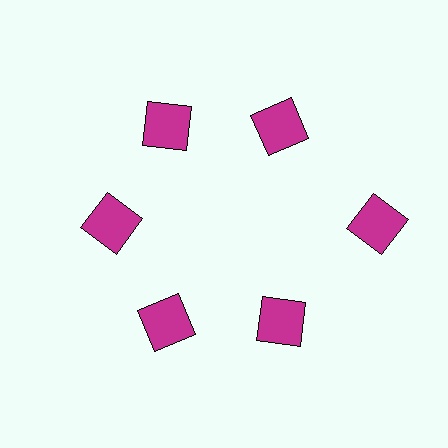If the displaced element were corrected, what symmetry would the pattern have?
It would have 6-fold rotational symmetry — the pattern would map onto itself every 60 degrees.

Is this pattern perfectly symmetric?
No. The 6 magenta squares are arranged in a ring, but one element near the 3 o'clock position is pushed outward from the center, breaking the 6-fold rotational symmetry.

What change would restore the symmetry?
The symmetry would be restored by moving it inward, back onto the ring so that all 6 squares sit at equal angles and equal distance from the center.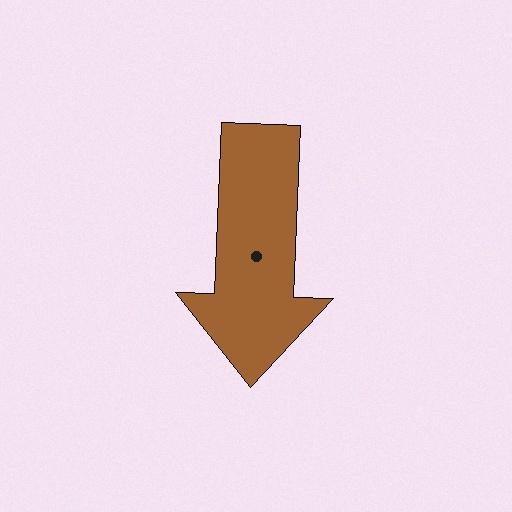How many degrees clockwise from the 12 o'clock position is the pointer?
Approximately 182 degrees.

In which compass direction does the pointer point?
South.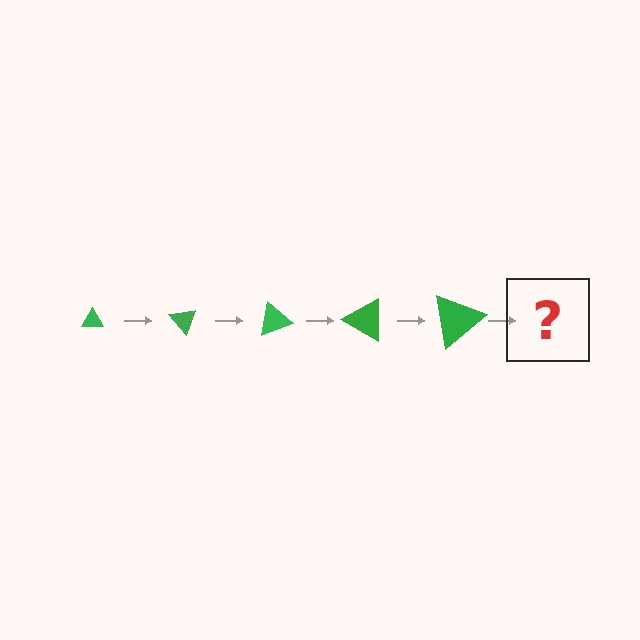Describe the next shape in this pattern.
It should be a triangle, larger than the previous one and rotated 250 degrees from the start.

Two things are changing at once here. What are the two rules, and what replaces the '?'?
The two rules are that the triangle grows larger each step and it rotates 50 degrees each step. The '?' should be a triangle, larger than the previous one and rotated 250 degrees from the start.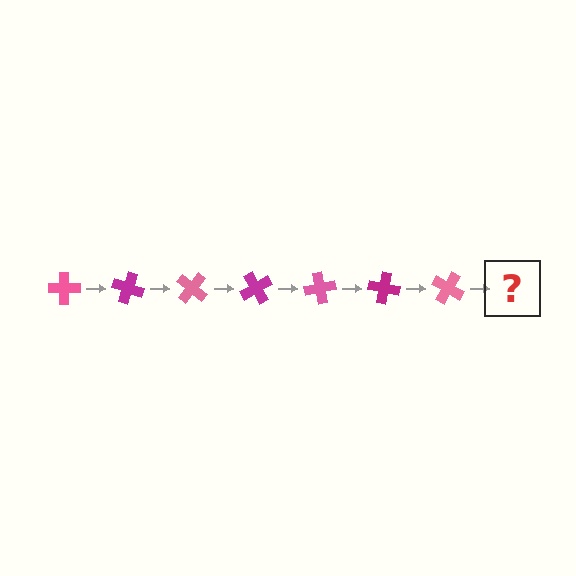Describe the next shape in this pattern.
It should be a magenta cross, rotated 140 degrees from the start.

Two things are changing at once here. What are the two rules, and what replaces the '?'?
The two rules are that it rotates 20 degrees each step and the color cycles through pink and magenta. The '?' should be a magenta cross, rotated 140 degrees from the start.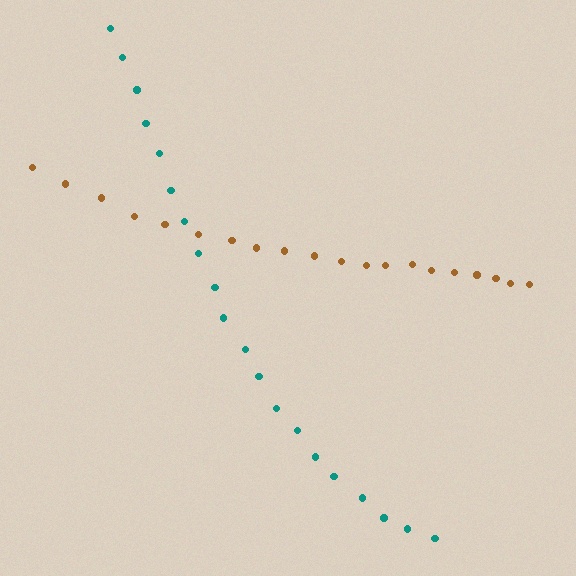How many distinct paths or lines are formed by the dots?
There are 2 distinct paths.